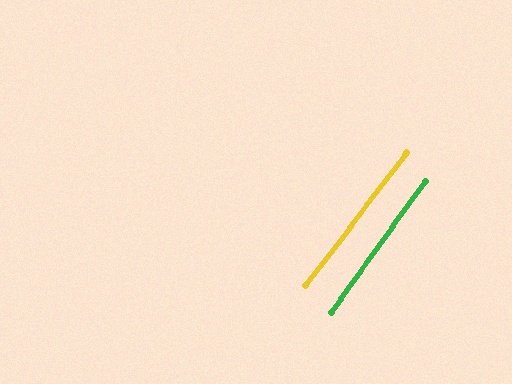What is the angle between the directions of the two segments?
Approximately 1 degree.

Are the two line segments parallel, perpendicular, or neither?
Parallel — their directions differ by only 1.3°.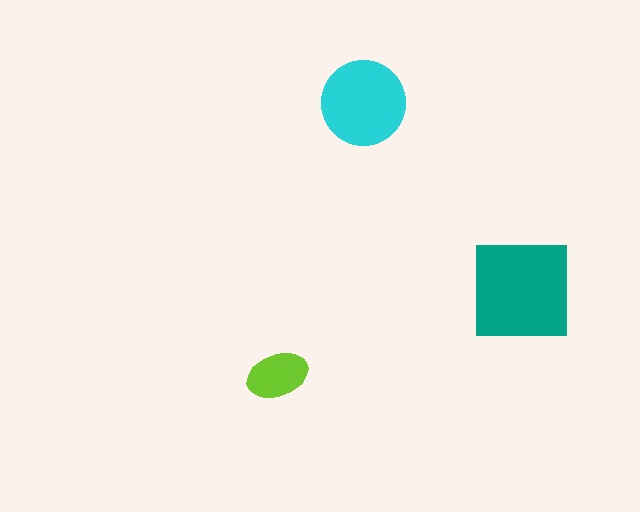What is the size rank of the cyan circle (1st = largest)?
2nd.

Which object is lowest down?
The lime ellipse is bottommost.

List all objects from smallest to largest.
The lime ellipse, the cyan circle, the teal square.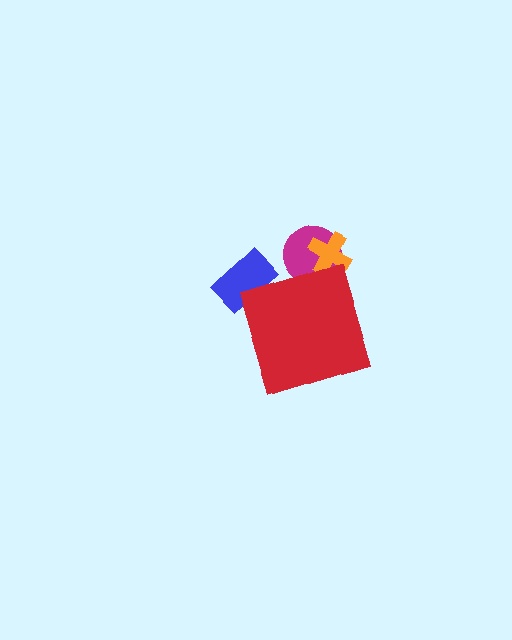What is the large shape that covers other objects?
A red diamond.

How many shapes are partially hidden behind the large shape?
3 shapes are partially hidden.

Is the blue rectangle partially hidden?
Yes, the blue rectangle is partially hidden behind the red diamond.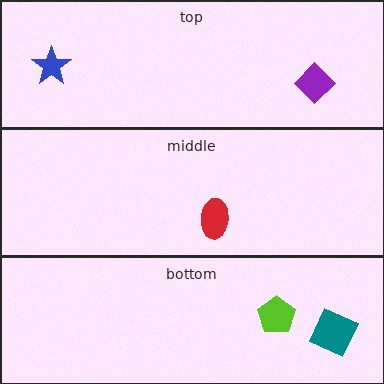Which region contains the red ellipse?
The middle region.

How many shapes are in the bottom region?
2.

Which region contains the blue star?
The top region.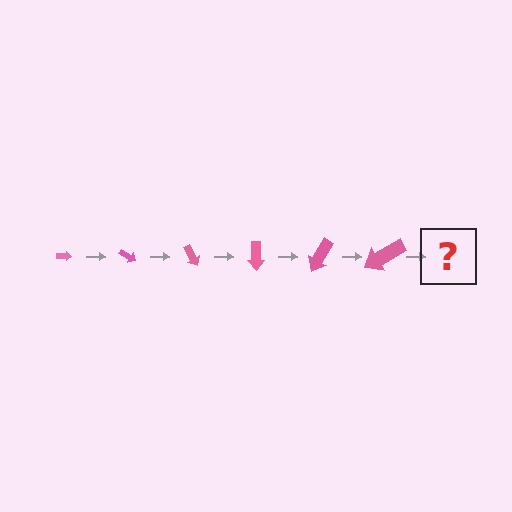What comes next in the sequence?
The next element should be an arrow, larger than the previous one and rotated 180 degrees from the start.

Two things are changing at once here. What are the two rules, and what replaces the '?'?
The two rules are that the arrow grows larger each step and it rotates 30 degrees each step. The '?' should be an arrow, larger than the previous one and rotated 180 degrees from the start.